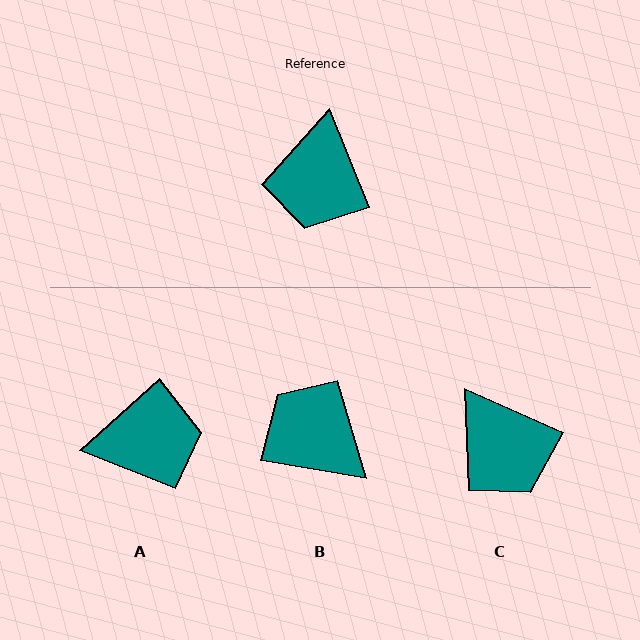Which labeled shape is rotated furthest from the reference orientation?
B, about 122 degrees away.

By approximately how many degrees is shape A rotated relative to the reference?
Approximately 110 degrees counter-clockwise.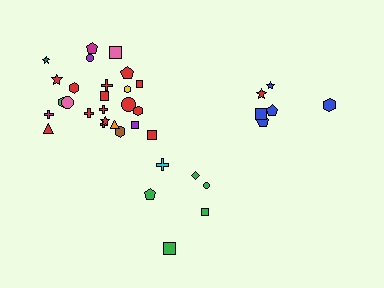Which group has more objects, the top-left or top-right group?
The top-left group.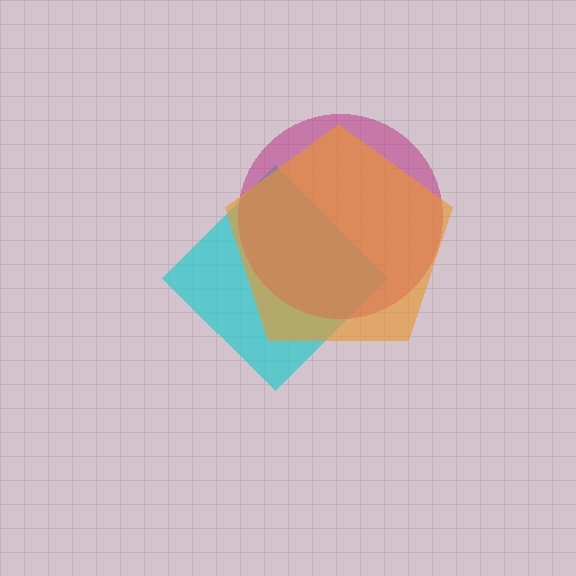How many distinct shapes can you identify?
There are 3 distinct shapes: a cyan diamond, a magenta circle, an orange pentagon.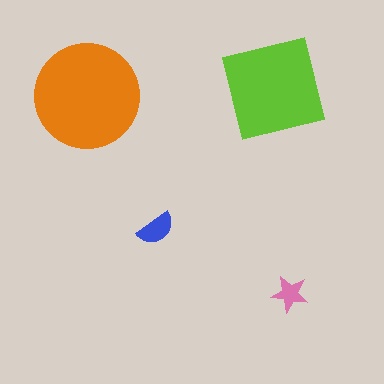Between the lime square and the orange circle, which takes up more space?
The orange circle.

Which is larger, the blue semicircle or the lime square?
The lime square.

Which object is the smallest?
The pink star.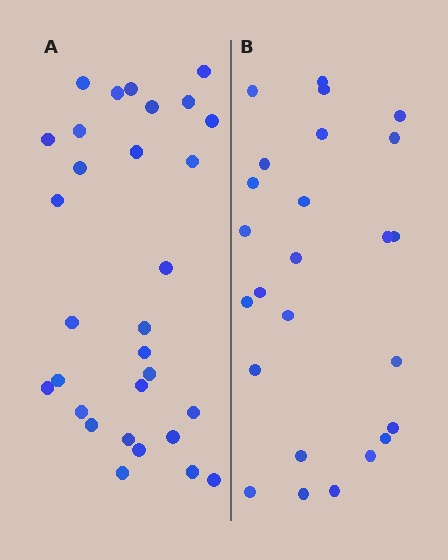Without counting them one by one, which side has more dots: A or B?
Region A (the left region) has more dots.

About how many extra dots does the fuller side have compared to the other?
Region A has about 5 more dots than region B.